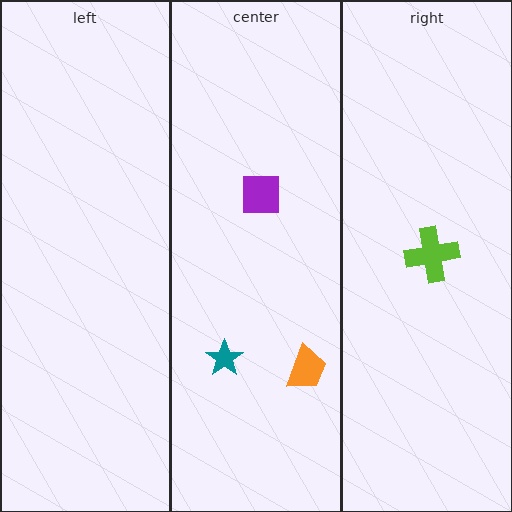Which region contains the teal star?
The center region.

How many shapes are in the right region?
1.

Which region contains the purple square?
The center region.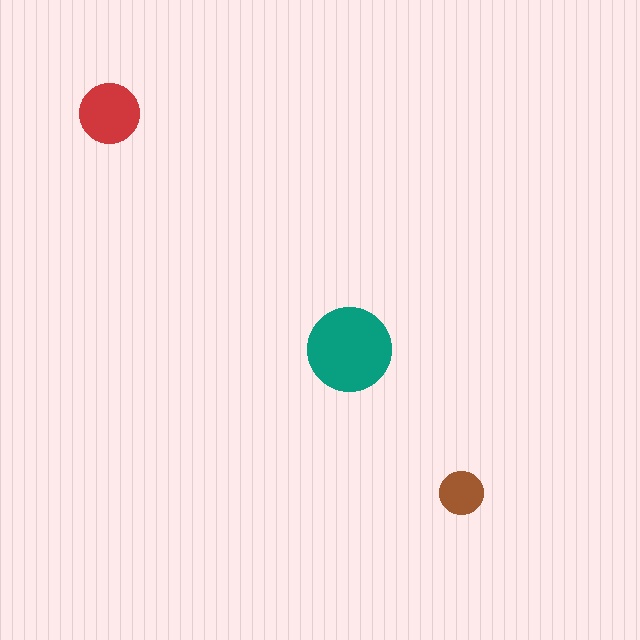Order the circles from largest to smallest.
the teal one, the red one, the brown one.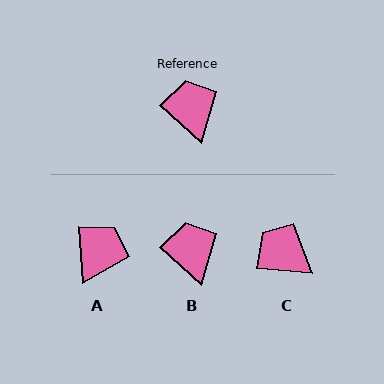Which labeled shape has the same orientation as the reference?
B.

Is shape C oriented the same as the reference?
No, it is off by about 37 degrees.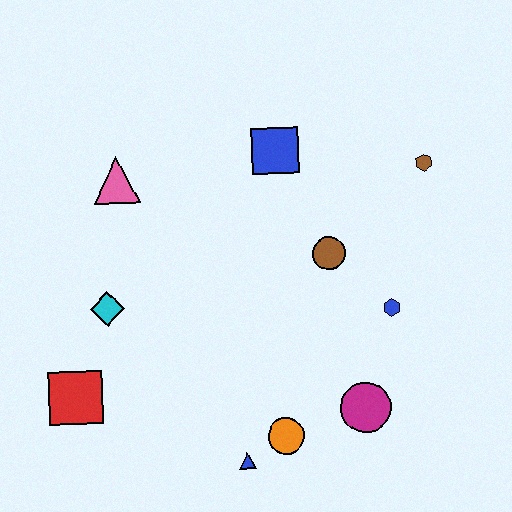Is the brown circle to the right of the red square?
Yes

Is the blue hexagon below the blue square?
Yes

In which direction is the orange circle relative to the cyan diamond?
The orange circle is to the right of the cyan diamond.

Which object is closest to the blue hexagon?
The brown circle is closest to the blue hexagon.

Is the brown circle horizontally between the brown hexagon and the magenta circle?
No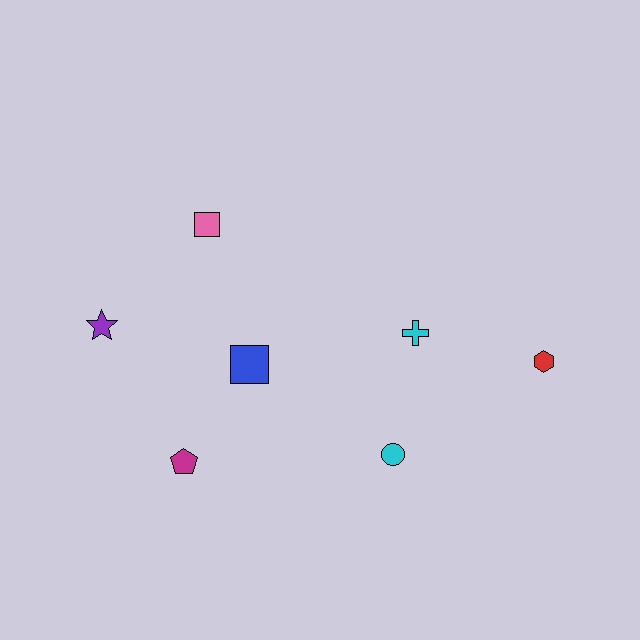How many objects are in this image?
There are 7 objects.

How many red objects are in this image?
There is 1 red object.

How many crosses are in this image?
There is 1 cross.